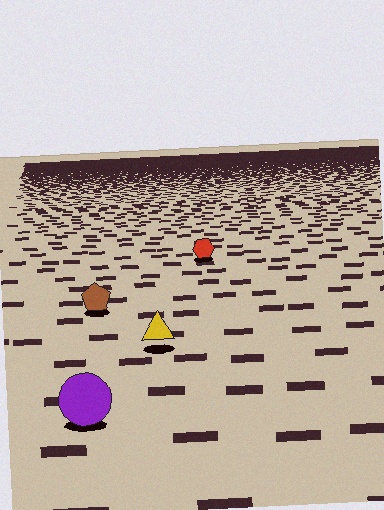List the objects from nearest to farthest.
From nearest to farthest: the purple circle, the yellow triangle, the brown pentagon, the red hexagon.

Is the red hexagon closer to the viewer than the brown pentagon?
No. The brown pentagon is closer — you can tell from the texture gradient: the ground texture is coarser near it.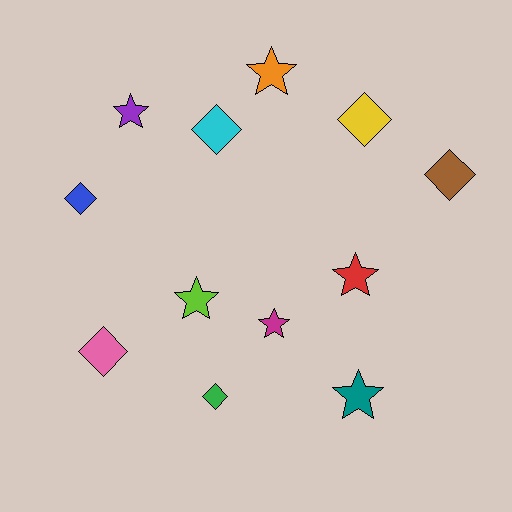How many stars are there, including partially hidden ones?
There are 6 stars.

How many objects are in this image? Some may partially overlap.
There are 12 objects.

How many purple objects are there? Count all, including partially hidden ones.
There is 1 purple object.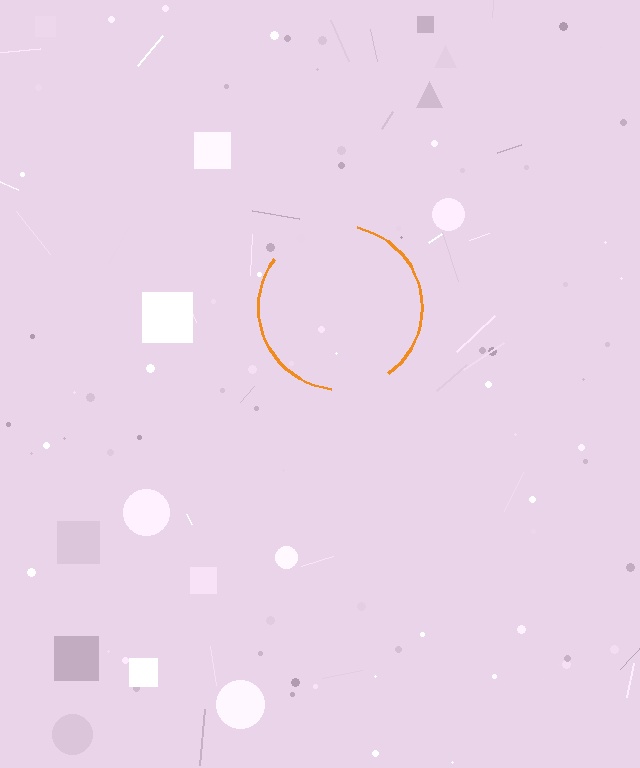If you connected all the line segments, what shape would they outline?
They would outline a circle.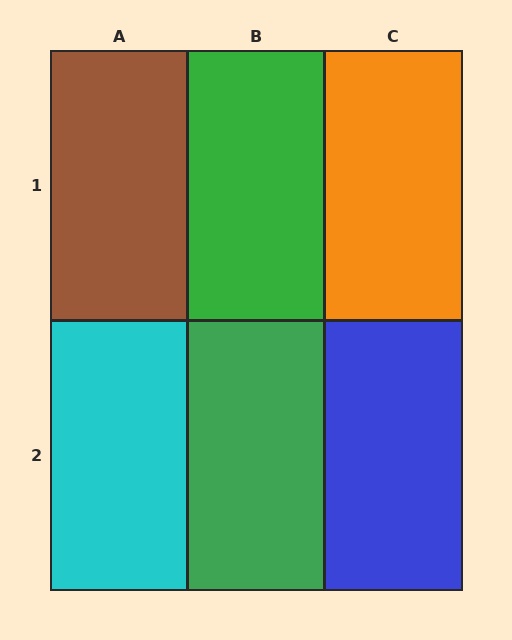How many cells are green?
2 cells are green.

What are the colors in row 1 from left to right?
Brown, green, orange.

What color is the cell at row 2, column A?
Cyan.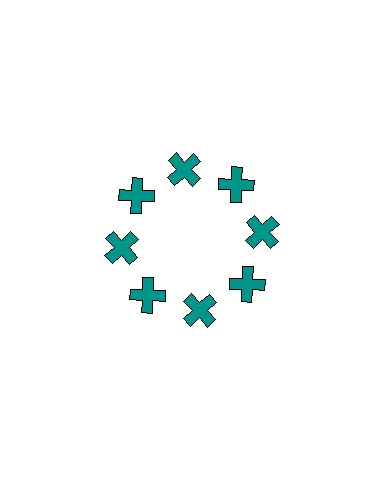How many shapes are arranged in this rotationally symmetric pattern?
There are 8 shapes, arranged in 8 groups of 1.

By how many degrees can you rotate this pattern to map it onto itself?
The pattern maps onto itself every 45 degrees of rotation.